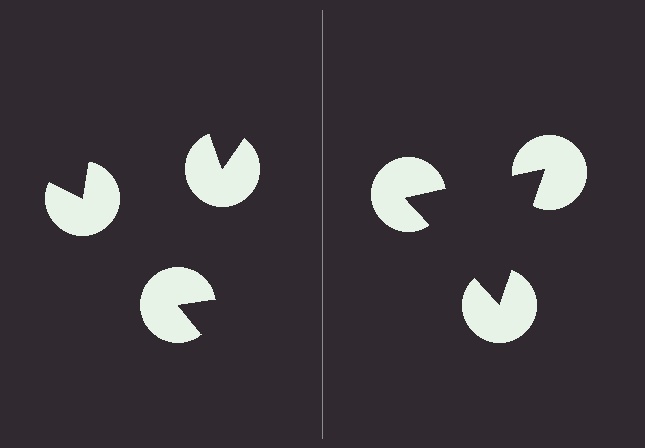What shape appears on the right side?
An illusory triangle.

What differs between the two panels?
The pac-man discs are positioned identically on both sides; only the wedge orientations differ. On the right they align to a triangle; on the left they are misaligned.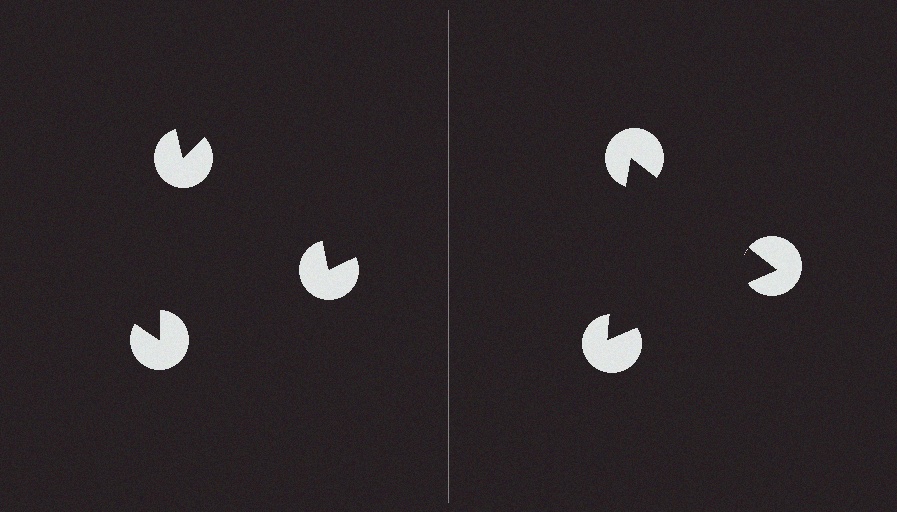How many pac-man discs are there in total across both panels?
6 — 3 on each side.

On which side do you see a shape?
An illusory triangle appears on the right side. On the left side the wedge cuts are rotated, so no coherent shape forms.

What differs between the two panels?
The pac-man discs are positioned identically on both sides; only the wedge orientations differ. On the right they align to a triangle; on the left they are misaligned.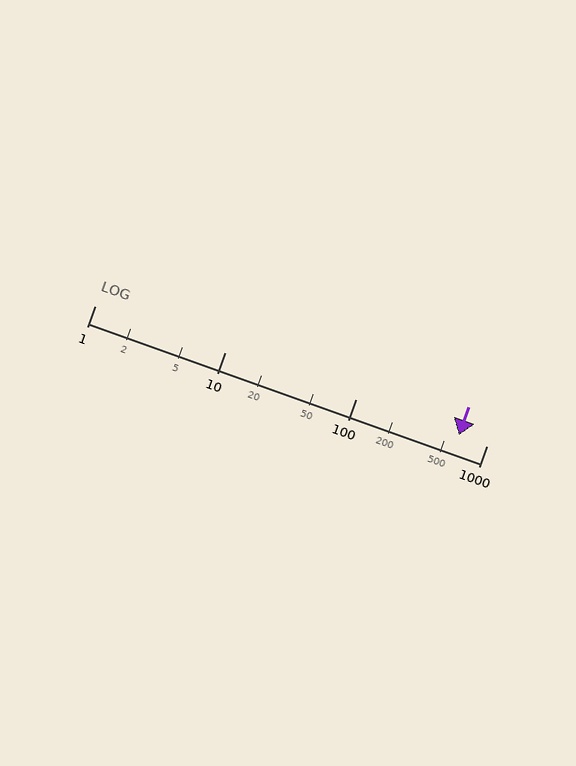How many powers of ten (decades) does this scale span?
The scale spans 3 decades, from 1 to 1000.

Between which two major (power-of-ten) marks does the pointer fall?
The pointer is between 100 and 1000.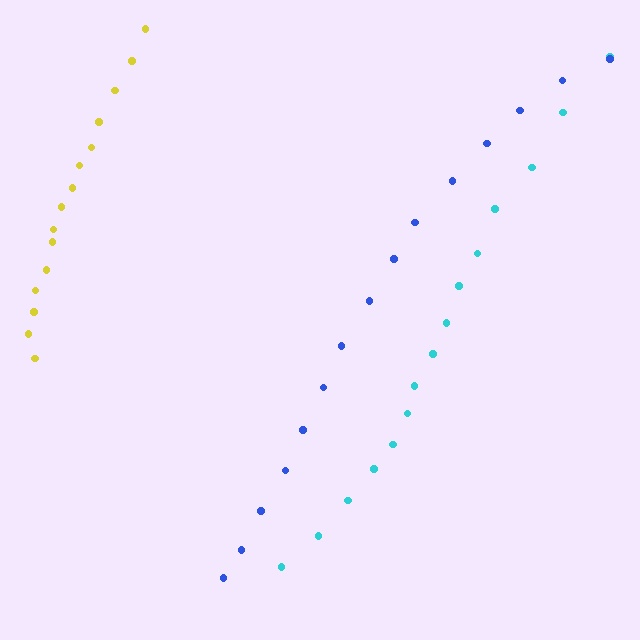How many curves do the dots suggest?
There are 3 distinct paths.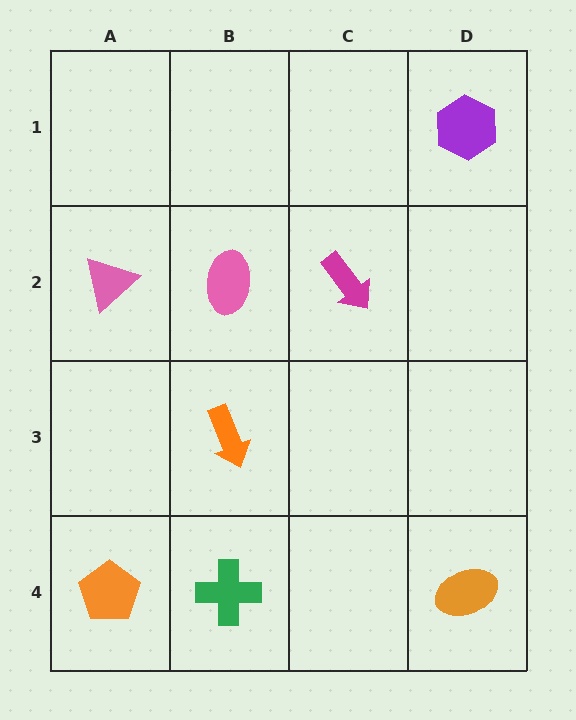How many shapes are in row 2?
3 shapes.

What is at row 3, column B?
An orange arrow.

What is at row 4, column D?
An orange ellipse.